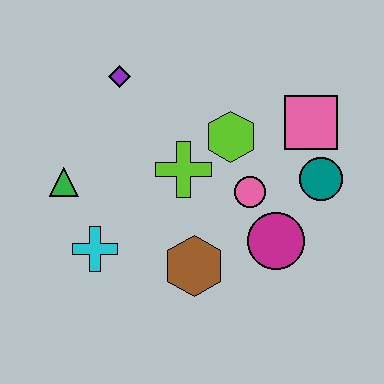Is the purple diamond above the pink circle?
Yes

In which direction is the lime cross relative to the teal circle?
The lime cross is to the left of the teal circle.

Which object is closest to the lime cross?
The lime hexagon is closest to the lime cross.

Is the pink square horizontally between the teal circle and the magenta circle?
Yes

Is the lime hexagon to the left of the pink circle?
Yes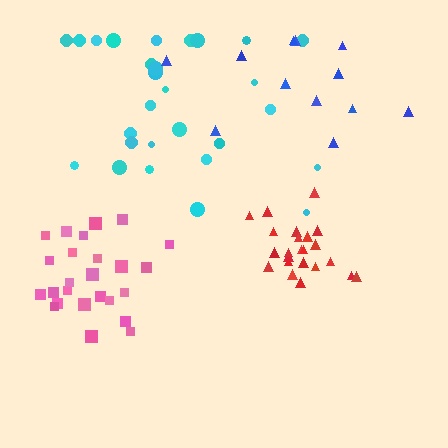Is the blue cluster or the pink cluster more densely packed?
Pink.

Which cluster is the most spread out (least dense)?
Blue.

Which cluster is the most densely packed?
Red.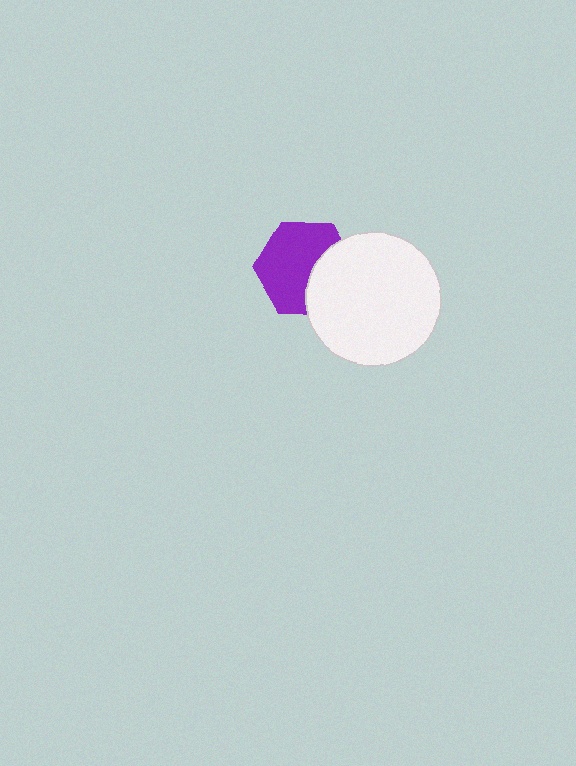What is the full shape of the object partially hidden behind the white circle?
The partially hidden object is a purple hexagon.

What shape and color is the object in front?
The object in front is a white circle.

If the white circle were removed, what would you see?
You would see the complete purple hexagon.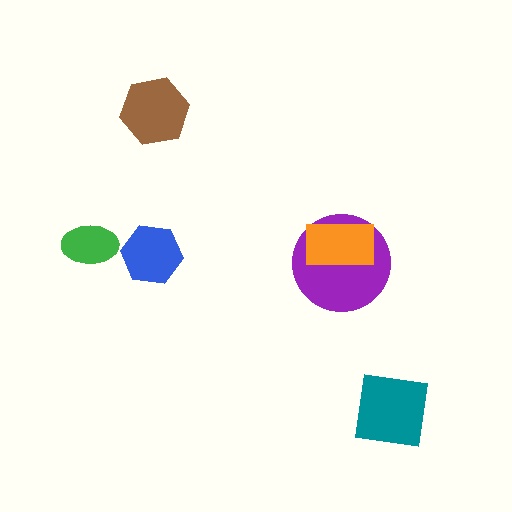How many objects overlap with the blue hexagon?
0 objects overlap with the blue hexagon.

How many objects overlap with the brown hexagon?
0 objects overlap with the brown hexagon.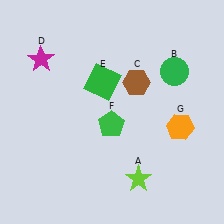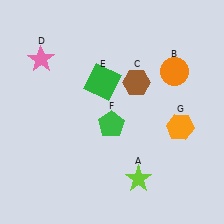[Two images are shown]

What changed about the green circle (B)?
In Image 1, B is green. In Image 2, it changed to orange.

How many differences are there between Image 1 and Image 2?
There are 2 differences between the two images.